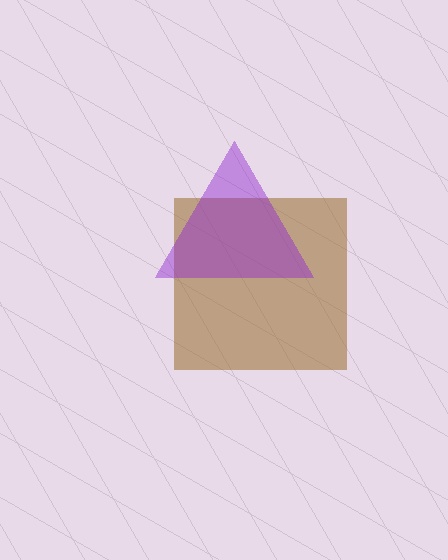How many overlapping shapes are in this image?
There are 2 overlapping shapes in the image.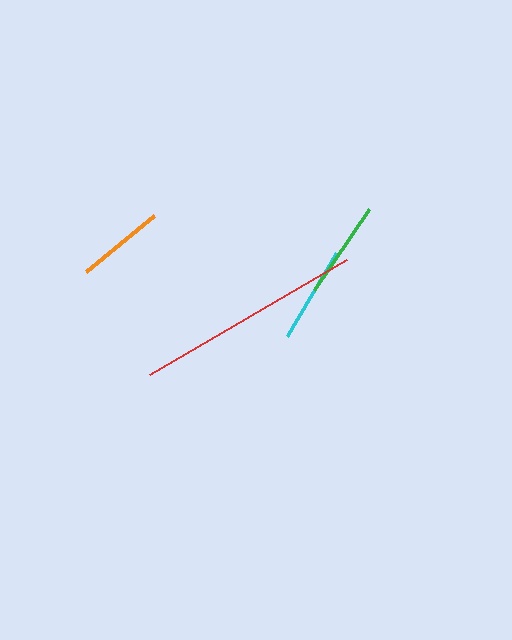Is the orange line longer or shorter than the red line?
The red line is longer than the orange line.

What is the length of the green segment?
The green segment is approximately 98 pixels long.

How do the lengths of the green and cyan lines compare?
The green and cyan lines are approximately the same length.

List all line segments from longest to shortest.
From longest to shortest: red, green, cyan, orange.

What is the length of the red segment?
The red segment is approximately 229 pixels long.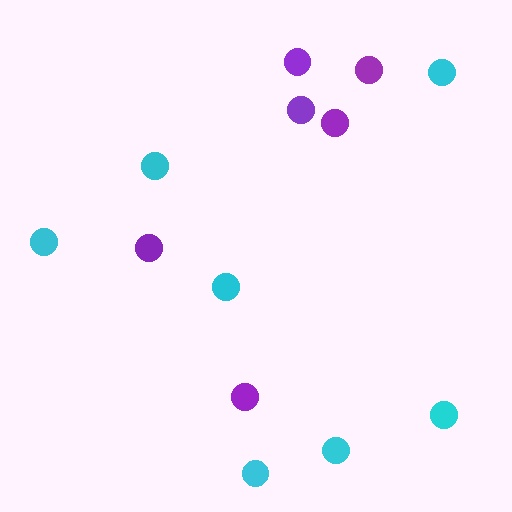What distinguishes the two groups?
There are 2 groups: one group of cyan circles (7) and one group of purple circles (6).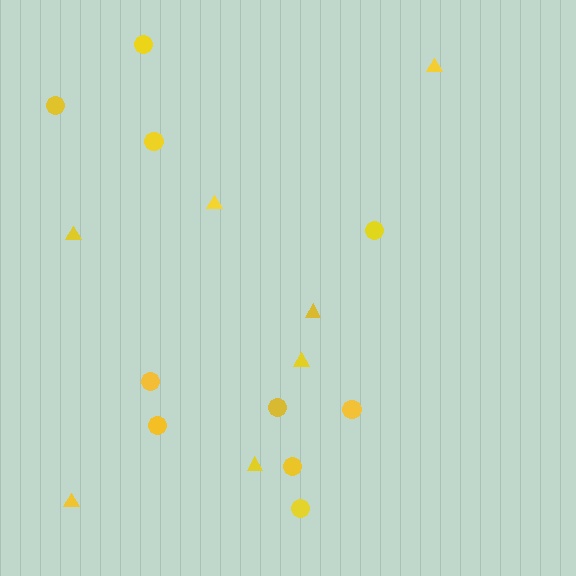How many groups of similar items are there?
There are 2 groups: one group of circles (10) and one group of triangles (7).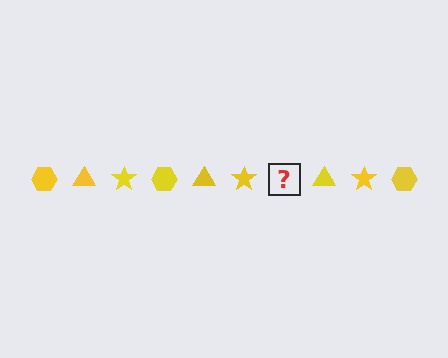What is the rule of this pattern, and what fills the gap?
The rule is that the pattern cycles through hexagon, triangle, star shapes in yellow. The gap should be filled with a yellow hexagon.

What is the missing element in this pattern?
The missing element is a yellow hexagon.